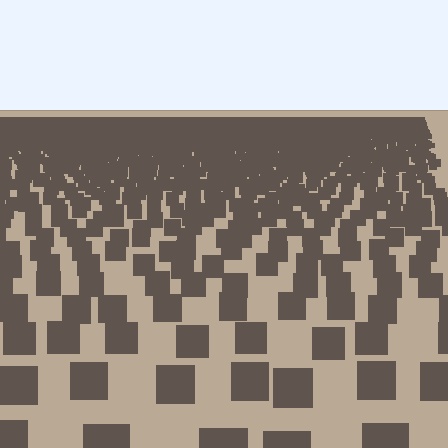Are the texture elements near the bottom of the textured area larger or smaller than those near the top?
Larger. Near the bottom, elements are closer to the viewer and appear at a bigger on-screen size.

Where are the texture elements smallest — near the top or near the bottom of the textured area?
Near the top.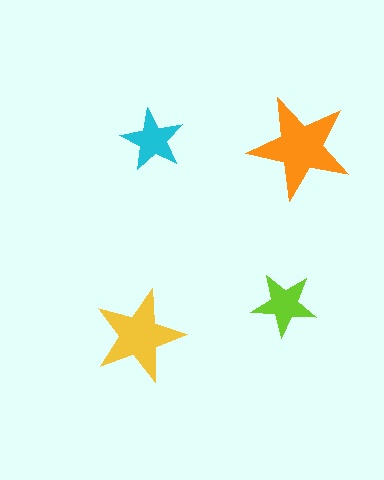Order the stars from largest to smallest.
the orange one, the yellow one, the lime one, the cyan one.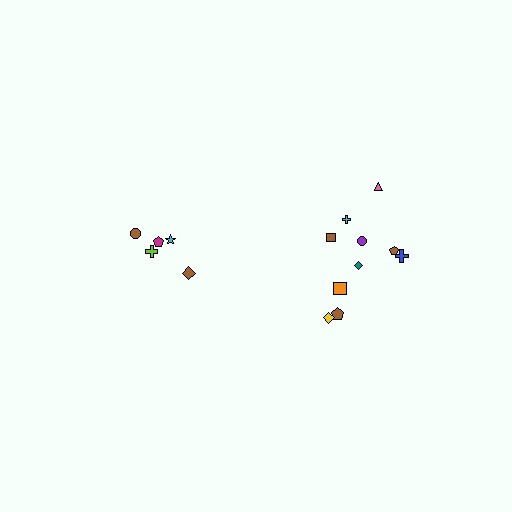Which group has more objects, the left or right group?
The right group.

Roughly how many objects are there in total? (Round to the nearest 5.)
Roughly 15 objects in total.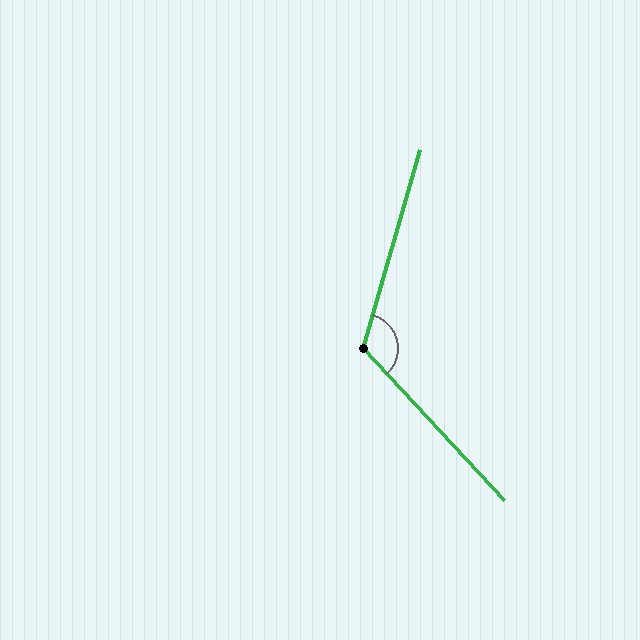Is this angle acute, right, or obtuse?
It is obtuse.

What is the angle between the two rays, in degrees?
Approximately 121 degrees.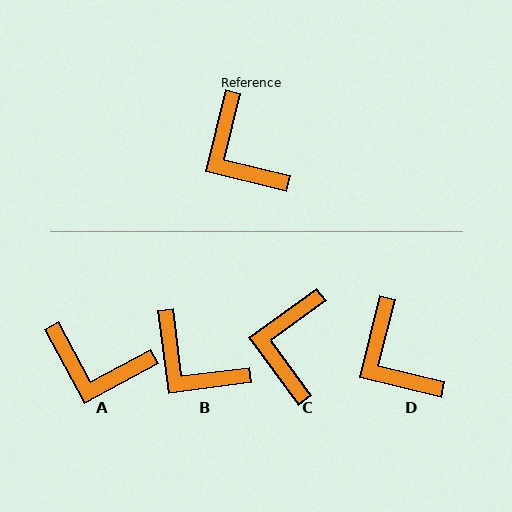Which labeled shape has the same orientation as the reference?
D.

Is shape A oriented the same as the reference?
No, it is off by about 42 degrees.